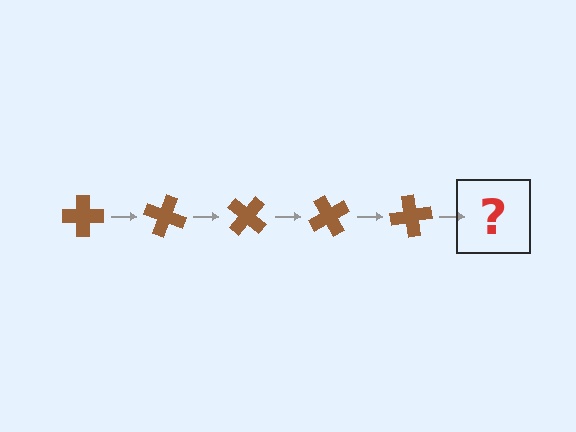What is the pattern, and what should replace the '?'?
The pattern is that the cross rotates 20 degrees each step. The '?' should be a brown cross rotated 100 degrees.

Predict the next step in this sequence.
The next step is a brown cross rotated 100 degrees.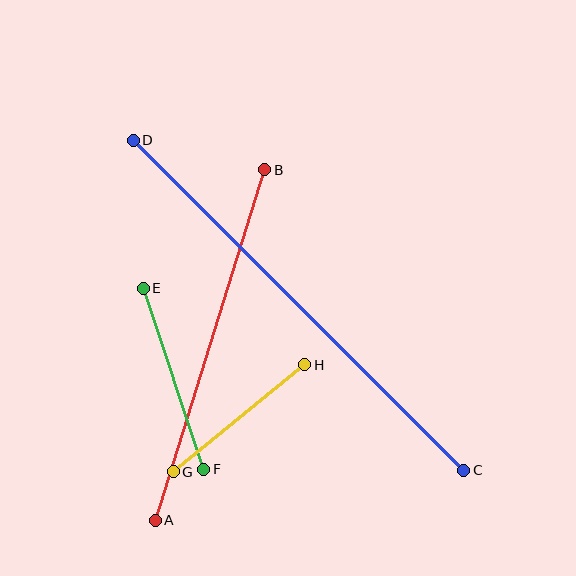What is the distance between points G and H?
The distance is approximately 169 pixels.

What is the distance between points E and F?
The distance is approximately 191 pixels.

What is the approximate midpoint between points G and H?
The midpoint is at approximately (239, 418) pixels.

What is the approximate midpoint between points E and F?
The midpoint is at approximately (173, 379) pixels.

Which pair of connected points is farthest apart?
Points C and D are farthest apart.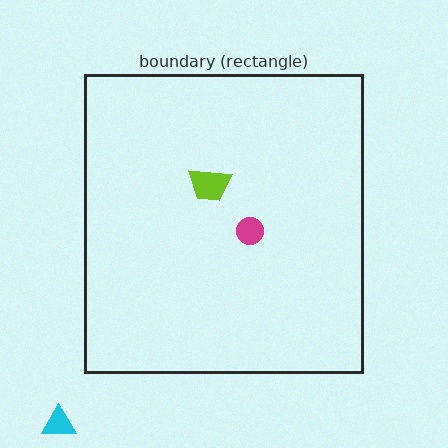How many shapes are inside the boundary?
2 inside, 1 outside.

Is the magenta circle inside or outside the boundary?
Inside.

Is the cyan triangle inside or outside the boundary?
Outside.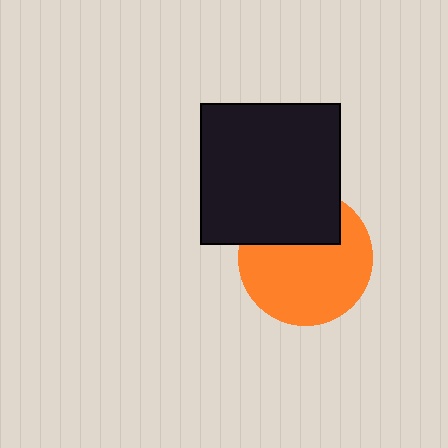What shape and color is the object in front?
The object in front is a black square.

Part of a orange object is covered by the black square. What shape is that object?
It is a circle.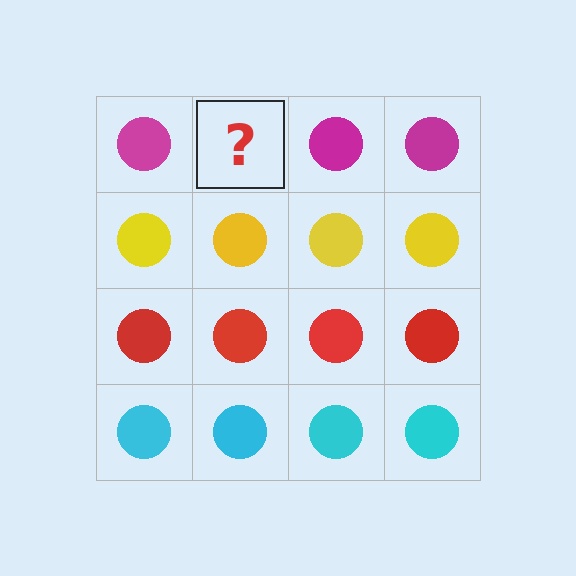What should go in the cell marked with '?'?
The missing cell should contain a magenta circle.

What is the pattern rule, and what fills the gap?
The rule is that each row has a consistent color. The gap should be filled with a magenta circle.